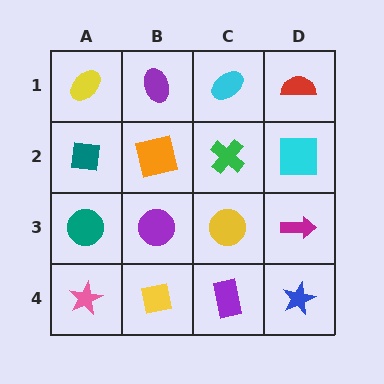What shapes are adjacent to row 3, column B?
An orange square (row 2, column B), a yellow square (row 4, column B), a teal circle (row 3, column A), a yellow circle (row 3, column C).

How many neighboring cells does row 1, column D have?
2.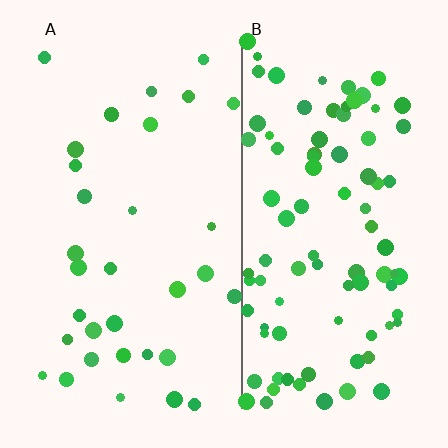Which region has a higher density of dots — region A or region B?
B (the right).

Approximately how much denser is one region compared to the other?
Approximately 2.9× — region B over region A.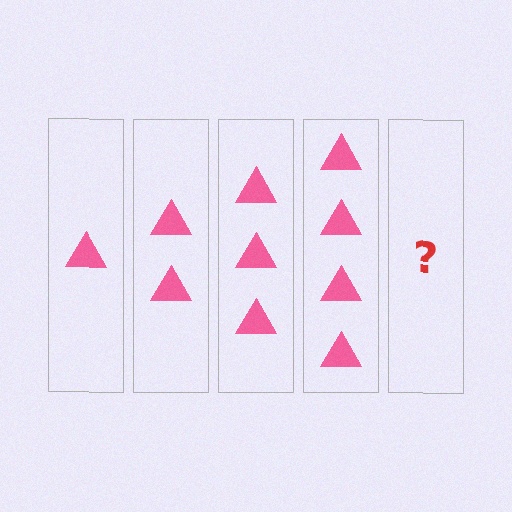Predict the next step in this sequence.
The next step is 5 triangles.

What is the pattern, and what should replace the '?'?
The pattern is that each step adds one more triangle. The '?' should be 5 triangles.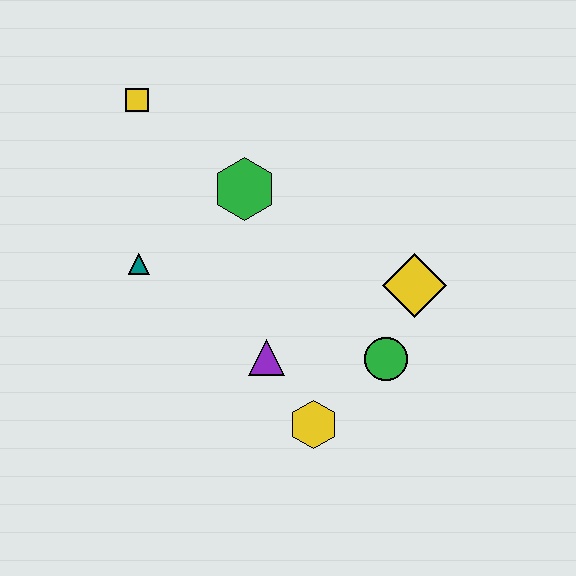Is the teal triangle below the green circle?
No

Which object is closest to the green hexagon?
The teal triangle is closest to the green hexagon.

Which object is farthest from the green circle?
The yellow square is farthest from the green circle.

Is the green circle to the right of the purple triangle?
Yes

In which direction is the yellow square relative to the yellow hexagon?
The yellow square is above the yellow hexagon.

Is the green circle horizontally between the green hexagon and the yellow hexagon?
No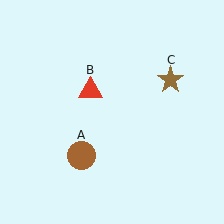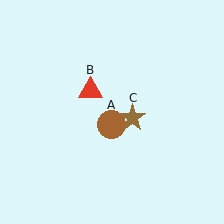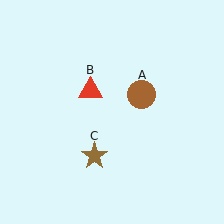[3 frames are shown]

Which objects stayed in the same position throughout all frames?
Red triangle (object B) remained stationary.